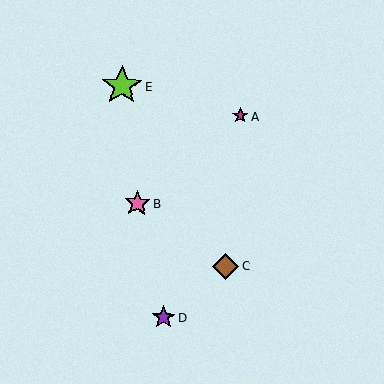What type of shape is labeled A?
Shape A is a magenta star.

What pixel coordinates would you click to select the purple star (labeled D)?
Click at (163, 318) to select the purple star D.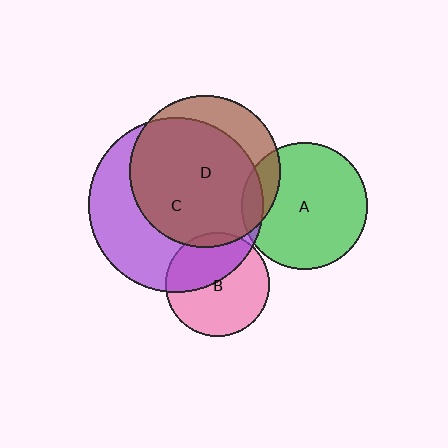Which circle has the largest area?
Circle C (purple).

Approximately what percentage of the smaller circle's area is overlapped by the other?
Approximately 5%.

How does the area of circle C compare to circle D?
Approximately 1.3 times.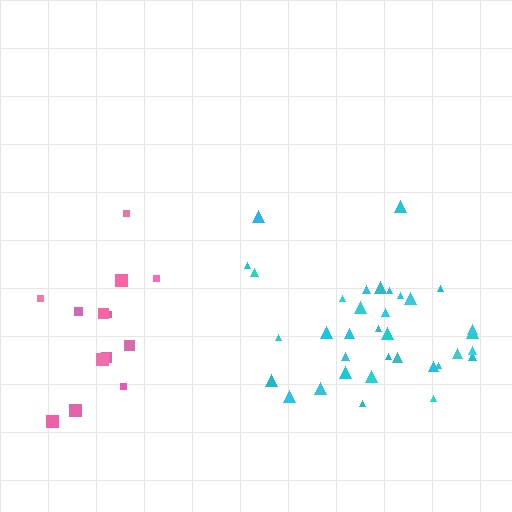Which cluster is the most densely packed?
Cyan.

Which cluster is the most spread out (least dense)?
Pink.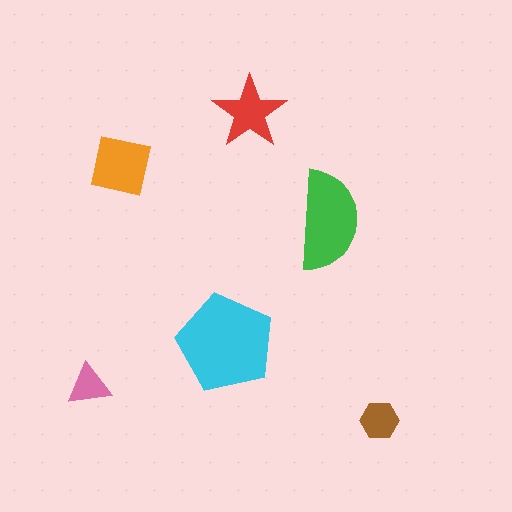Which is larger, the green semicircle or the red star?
The green semicircle.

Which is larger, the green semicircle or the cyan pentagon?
The cyan pentagon.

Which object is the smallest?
The pink triangle.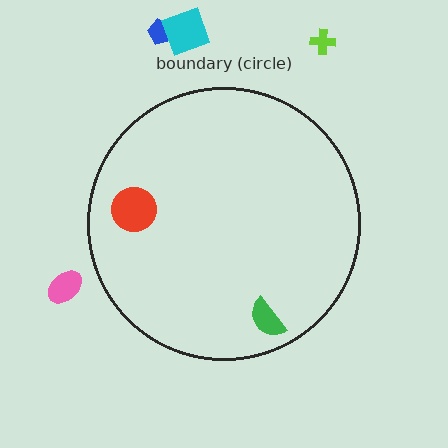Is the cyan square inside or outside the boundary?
Outside.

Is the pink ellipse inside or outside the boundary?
Outside.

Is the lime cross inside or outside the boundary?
Outside.